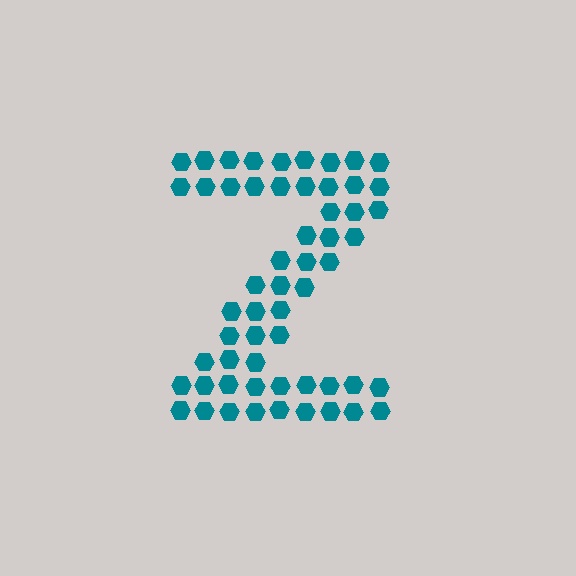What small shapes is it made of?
It is made of small hexagons.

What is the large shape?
The large shape is the letter Z.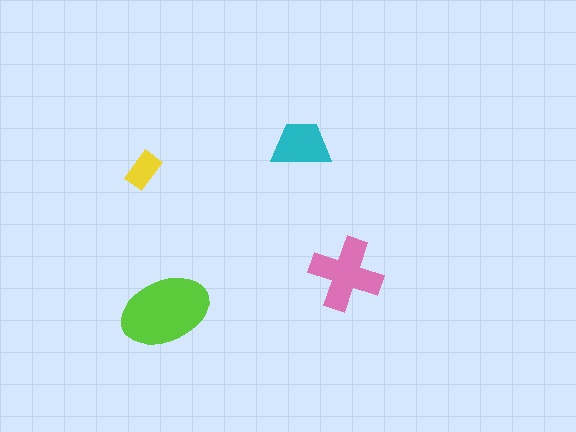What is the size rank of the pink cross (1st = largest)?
2nd.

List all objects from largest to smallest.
The lime ellipse, the pink cross, the cyan trapezoid, the yellow rectangle.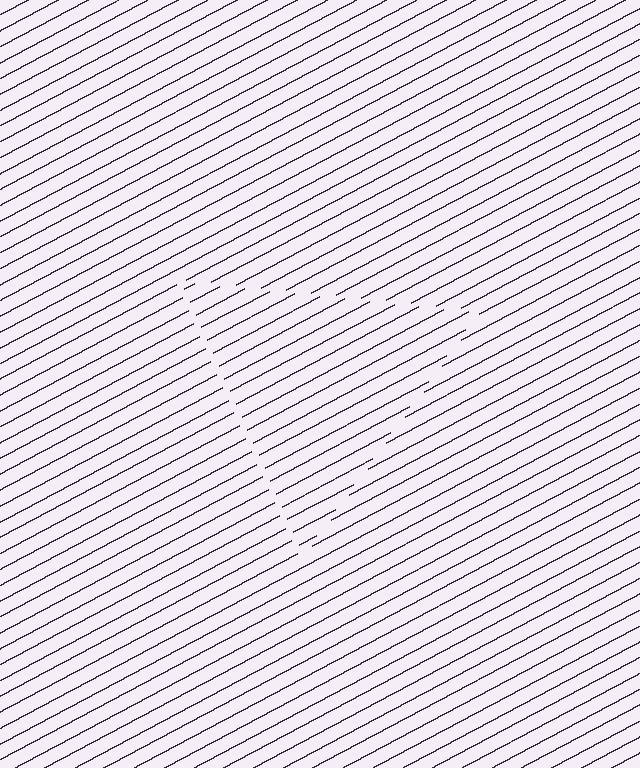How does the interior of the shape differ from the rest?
The interior of the shape contains the same grating, shifted by half a period — the contour is defined by the phase discontinuity where line-ends from the inner and outer gratings abut.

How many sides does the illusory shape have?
3 sides — the line-ends trace a triangle.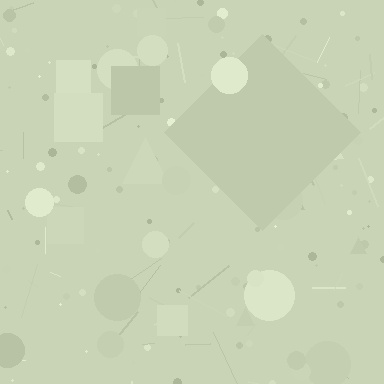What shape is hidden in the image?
A diamond is hidden in the image.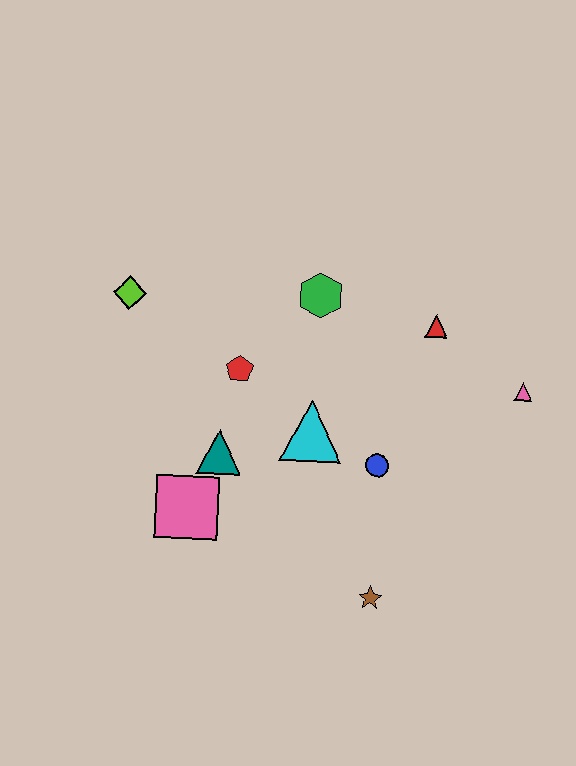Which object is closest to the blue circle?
The cyan triangle is closest to the blue circle.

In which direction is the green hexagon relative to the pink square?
The green hexagon is above the pink square.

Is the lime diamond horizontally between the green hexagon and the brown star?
No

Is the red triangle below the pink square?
No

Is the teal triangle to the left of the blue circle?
Yes